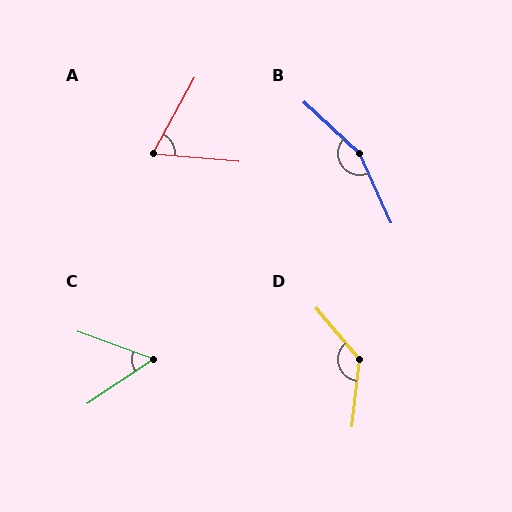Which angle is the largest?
B, at approximately 158 degrees.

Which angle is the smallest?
C, at approximately 54 degrees.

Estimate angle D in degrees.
Approximately 134 degrees.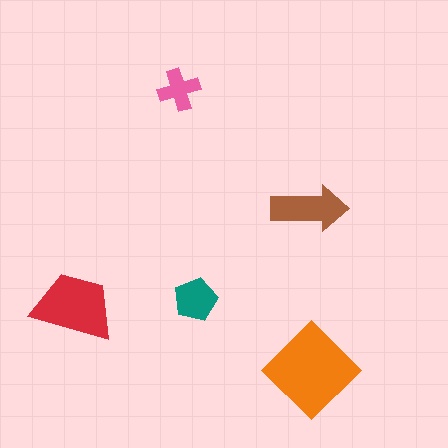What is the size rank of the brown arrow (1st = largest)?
3rd.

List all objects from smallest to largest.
The pink cross, the teal pentagon, the brown arrow, the red trapezoid, the orange diamond.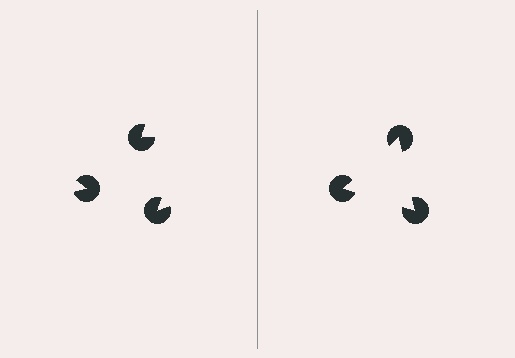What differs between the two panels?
The pac-man discs are positioned identically on both sides; only the wedge orientations differ. On the right they align to a triangle; on the left they are misaligned.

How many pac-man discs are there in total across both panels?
6 — 3 on each side.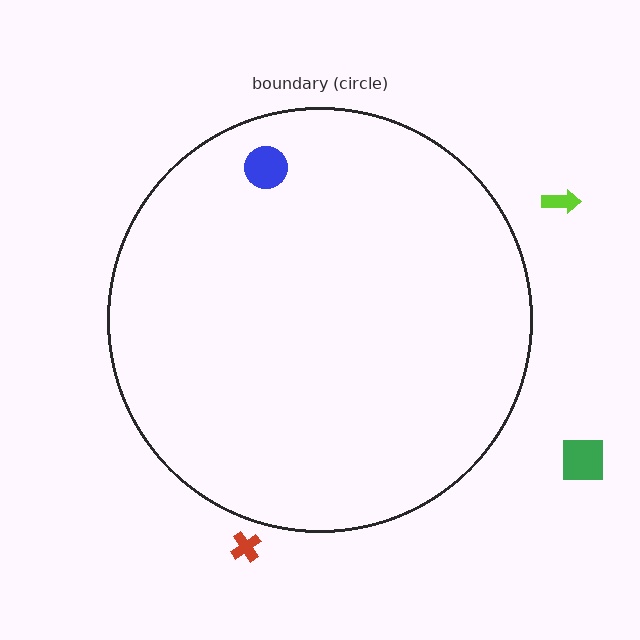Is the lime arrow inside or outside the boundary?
Outside.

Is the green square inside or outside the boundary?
Outside.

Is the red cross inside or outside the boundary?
Outside.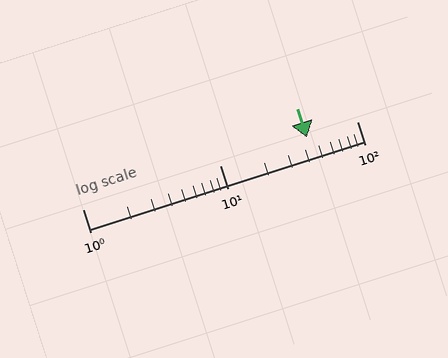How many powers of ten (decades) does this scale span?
The scale spans 2 decades, from 1 to 100.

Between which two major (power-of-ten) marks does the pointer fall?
The pointer is between 10 and 100.